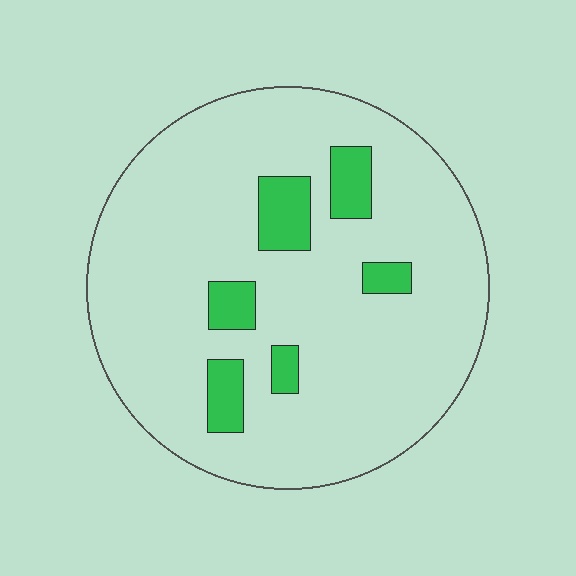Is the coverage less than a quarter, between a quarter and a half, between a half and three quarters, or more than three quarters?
Less than a quarter.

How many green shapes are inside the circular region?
6.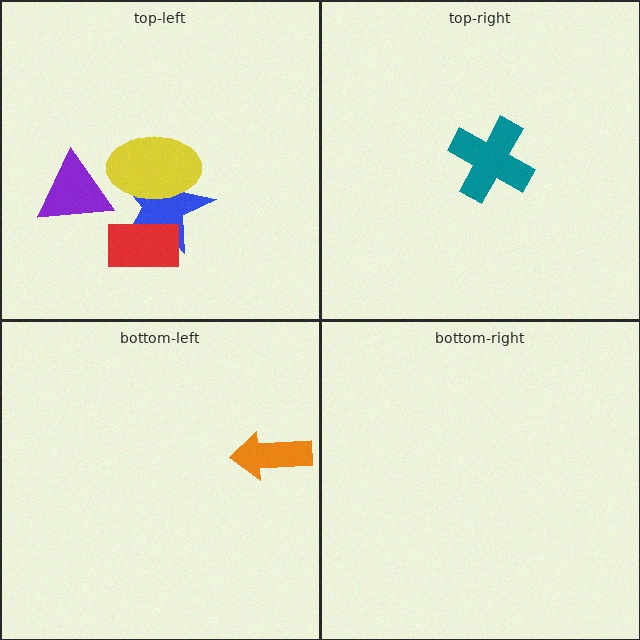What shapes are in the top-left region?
The purple triangle, the blue star, the red rectangle, the yellow ellipse.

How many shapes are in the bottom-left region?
1.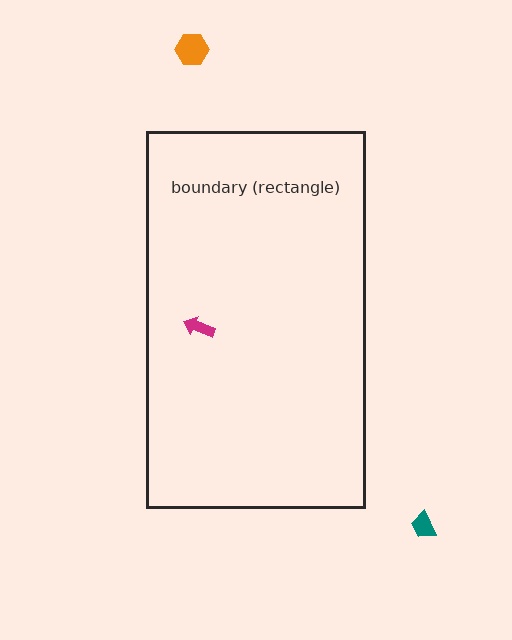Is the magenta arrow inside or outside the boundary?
Inside.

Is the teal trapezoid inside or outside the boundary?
Outside.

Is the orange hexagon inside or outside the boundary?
Outside.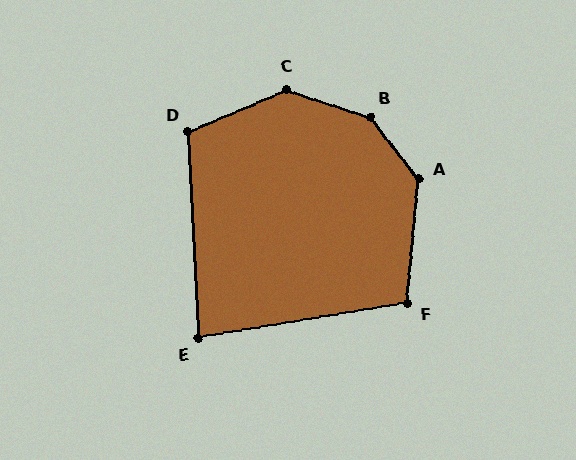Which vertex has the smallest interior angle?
E, at approximately 84 degrees.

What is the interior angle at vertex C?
Approximately 139 degrees (obtuse).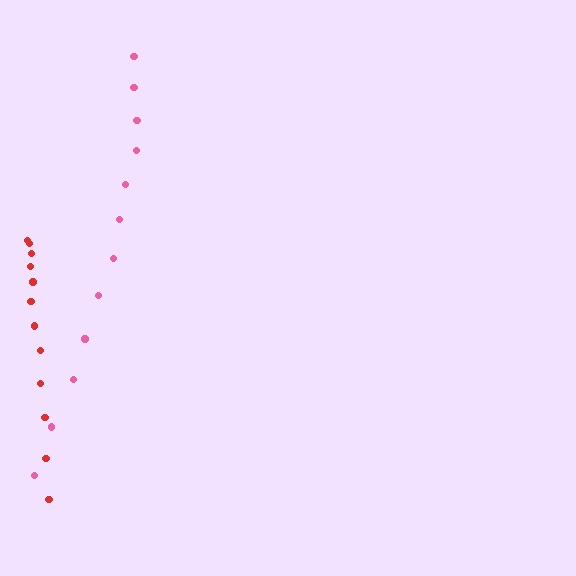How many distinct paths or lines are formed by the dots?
There are 2 distinct paths.